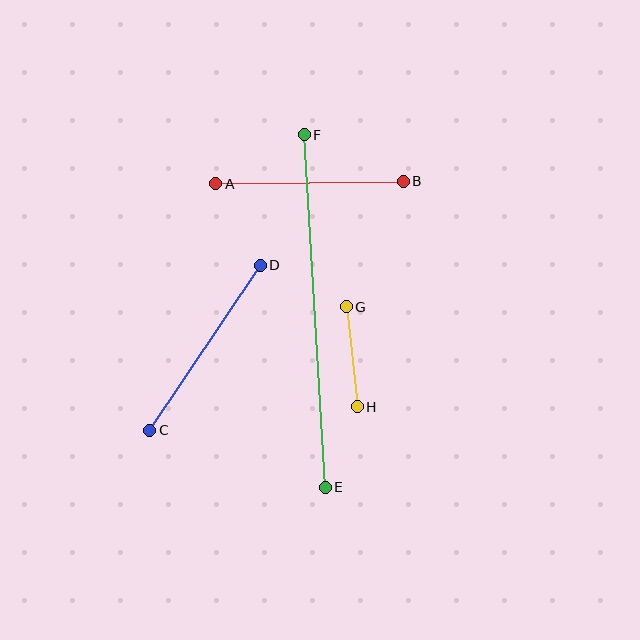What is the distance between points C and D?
The distance is approximately 199 pixels.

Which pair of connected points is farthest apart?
Points E and F are farthest apart.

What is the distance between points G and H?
The distance is approximately 100 pixels.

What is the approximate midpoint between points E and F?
The midpoint is at approximately (315, 311) pixels.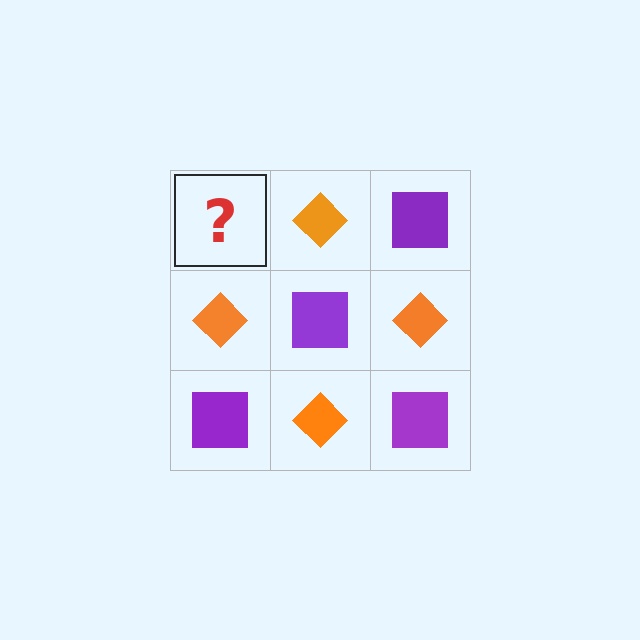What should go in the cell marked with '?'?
The missing cell should contain a purple square.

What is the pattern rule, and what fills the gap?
The rule is that it alternates purple square and orange diamond in a checkerboard pattern. The gap should be filled with a purple square.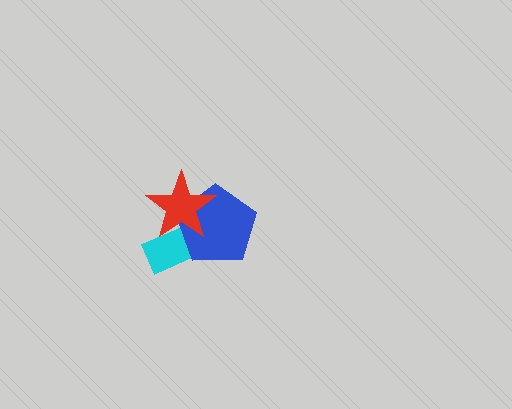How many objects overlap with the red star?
2 objects overlap with the red star.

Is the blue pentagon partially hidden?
Yes, it is partially covered by another shape.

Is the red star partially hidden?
No, no other shape covers it.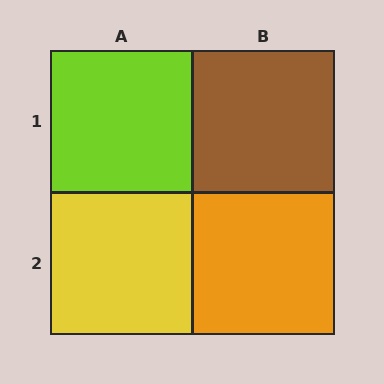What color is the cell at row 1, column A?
Lime.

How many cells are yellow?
1 cell is yellow.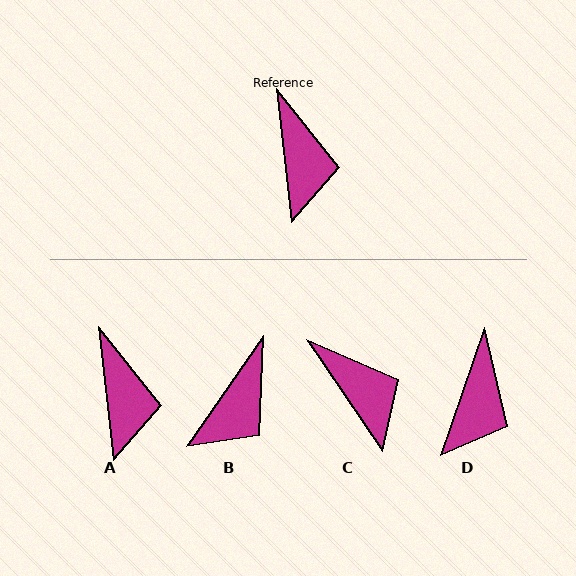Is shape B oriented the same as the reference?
No, it is off by about 41 degrees.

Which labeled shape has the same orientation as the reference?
A.